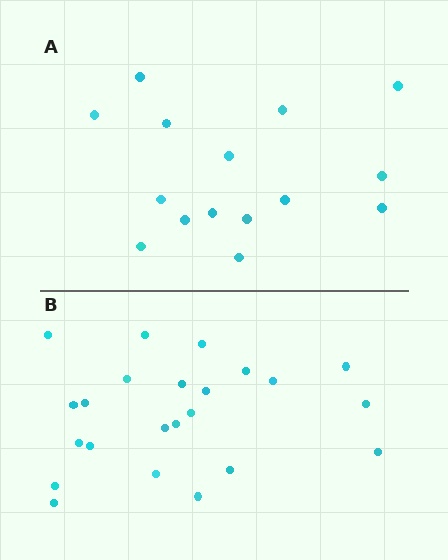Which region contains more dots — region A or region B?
Region B (the bottom region) has more dots.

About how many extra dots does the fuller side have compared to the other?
Region B has roughly 8 or so more dots than region A.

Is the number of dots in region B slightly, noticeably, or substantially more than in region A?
Region B has substantially more. The ratio is roughly 1.5 to 1.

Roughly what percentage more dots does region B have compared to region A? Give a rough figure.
About 55% more.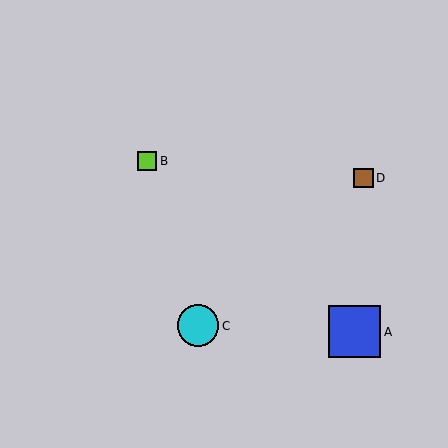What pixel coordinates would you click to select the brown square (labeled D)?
Click at (363, 178) to select the brown square D.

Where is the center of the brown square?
The center of the brown square is at (363, 178).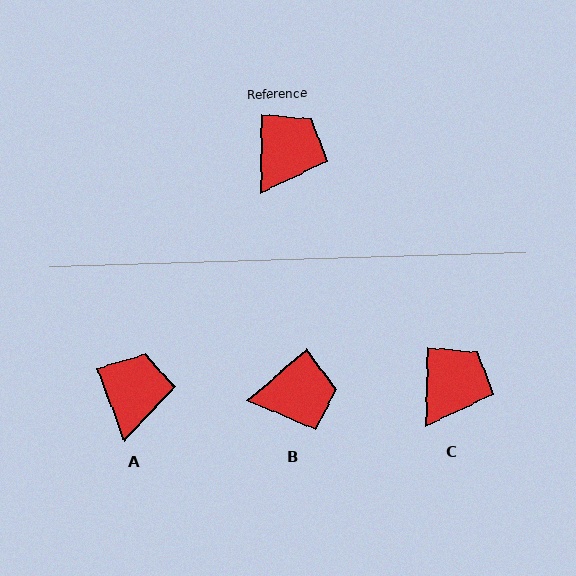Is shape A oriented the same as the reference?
No, it is off by about 22 degrees.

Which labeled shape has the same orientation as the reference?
C.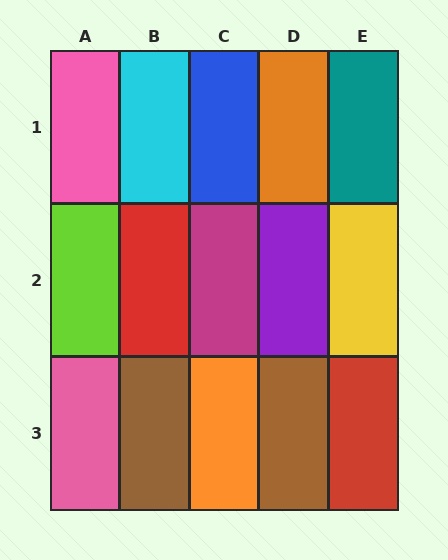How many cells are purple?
1 cell is purple.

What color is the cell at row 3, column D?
Brown.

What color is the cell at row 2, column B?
Red.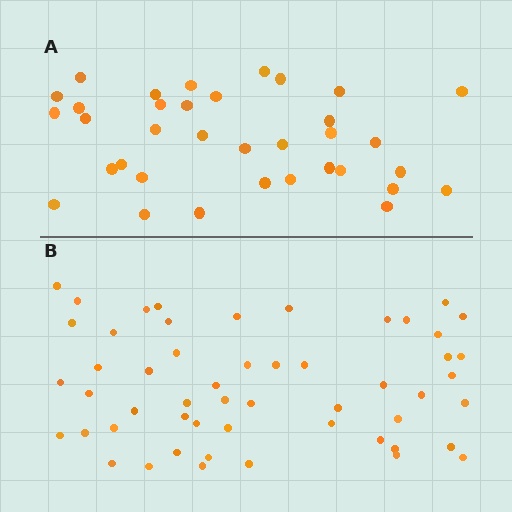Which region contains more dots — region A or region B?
Region B (the bottom region) has more dots.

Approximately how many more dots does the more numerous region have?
Region B has approximately 20 more dots than region A.